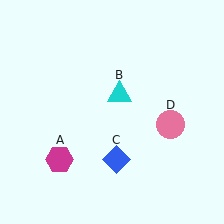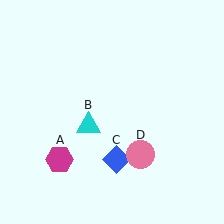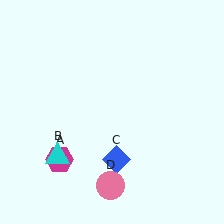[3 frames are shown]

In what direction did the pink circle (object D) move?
The pink circle (object D) moved down and to the left.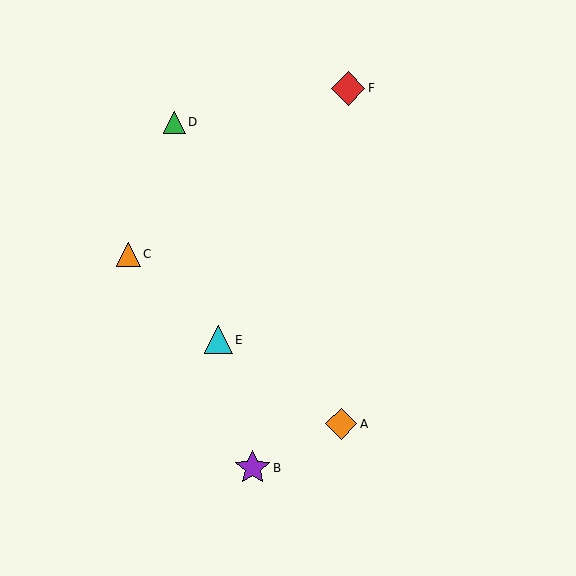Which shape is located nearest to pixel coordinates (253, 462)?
The purple star (labeled B) at (253, 468) is nearest to that location.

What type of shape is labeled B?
Shape B is a purple star.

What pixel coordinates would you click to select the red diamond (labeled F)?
Click at (348, 88) to select the red diamond F.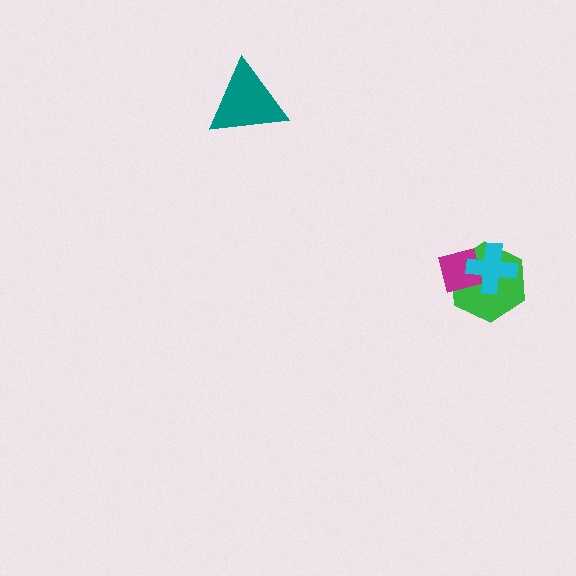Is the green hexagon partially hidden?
Yes, it is partially covered by another shape.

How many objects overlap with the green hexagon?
2 objects overlap with the green hexagon.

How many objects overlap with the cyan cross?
2 objects overlap with the cyan cross.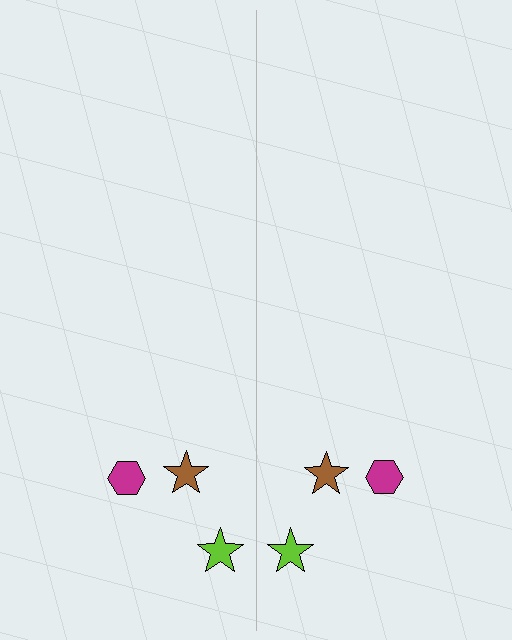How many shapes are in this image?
There are 6 shapes in this image.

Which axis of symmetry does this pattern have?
The pattern has a vertical axis of symmetry running through the center of the image.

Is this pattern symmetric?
Yes, this pattern has bilateral (reflection) symmetry.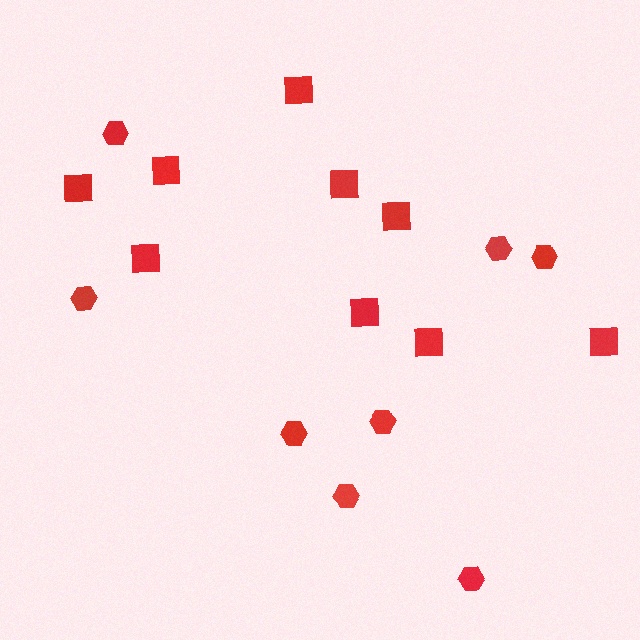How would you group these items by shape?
There are 2 groups: one group of hexagons (8) and one group of squares (9).